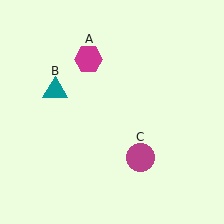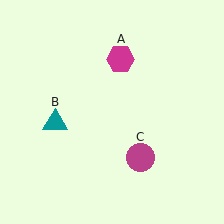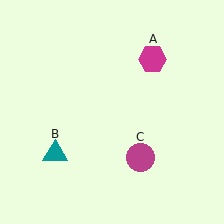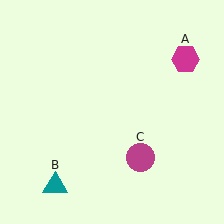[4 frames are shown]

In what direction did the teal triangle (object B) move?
The teal triangle (object B) moved down.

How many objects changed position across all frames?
2 objects changed position: magenta hexagon (object A), teal triangle (object B).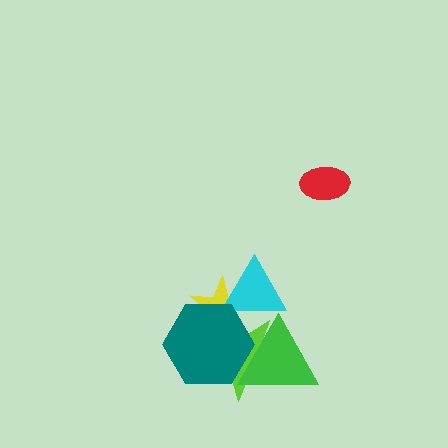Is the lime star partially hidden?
Yes, it is partially covered by another shape.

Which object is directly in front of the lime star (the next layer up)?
The green triangle is directly in front of the lime star.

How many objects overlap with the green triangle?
3 objects overlap with the green triangle.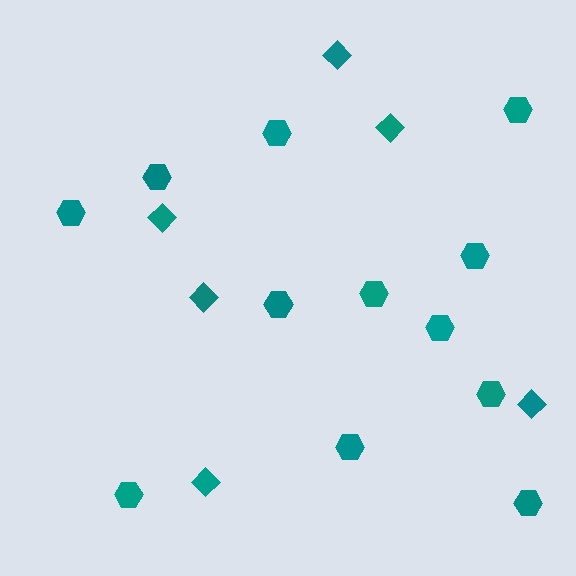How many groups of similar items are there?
There are 2 groups: one group of diamonds (6) and one group of hexagons (12).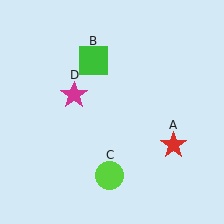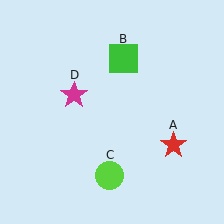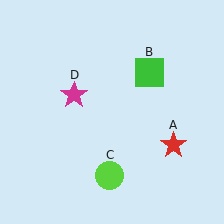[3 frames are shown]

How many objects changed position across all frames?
1 object changed position: green square (object B).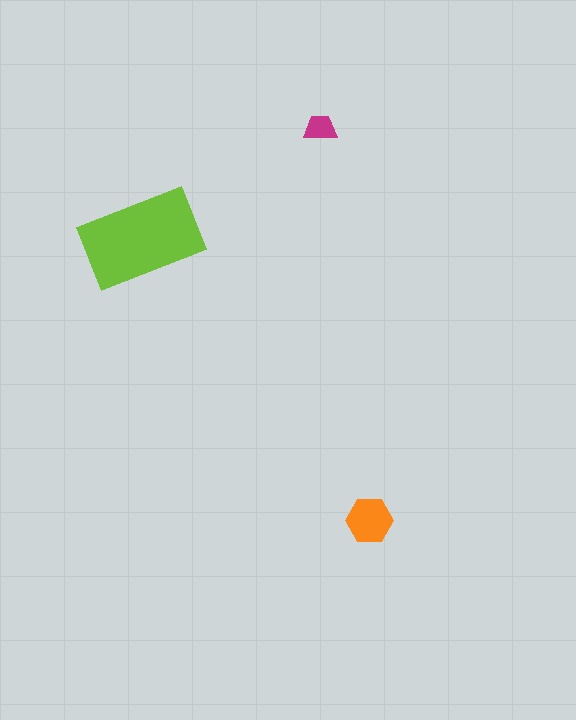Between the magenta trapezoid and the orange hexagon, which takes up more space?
The orange hexagon.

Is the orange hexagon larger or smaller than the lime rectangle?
Smaller.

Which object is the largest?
The lime rectangle.